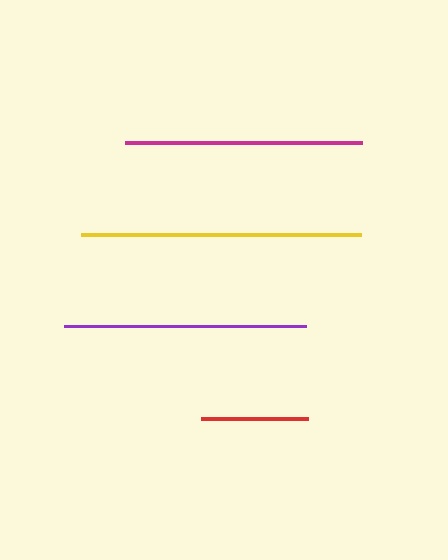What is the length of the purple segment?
The purple segment is approximately 242 pixels long.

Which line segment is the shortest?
The red line is the shortest at approximately 107 pixels.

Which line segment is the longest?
The yellow line is the longest at approximately 280 pixels.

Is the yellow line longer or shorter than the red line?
The yellow line is longer than the red line.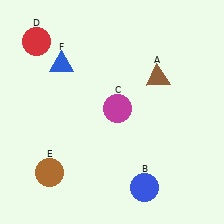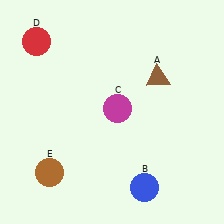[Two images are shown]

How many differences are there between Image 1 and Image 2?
There is 1 difference between the two images.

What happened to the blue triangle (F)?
The blue triangle (F) was removed in Image 2. It was in the top-left area of Image 1.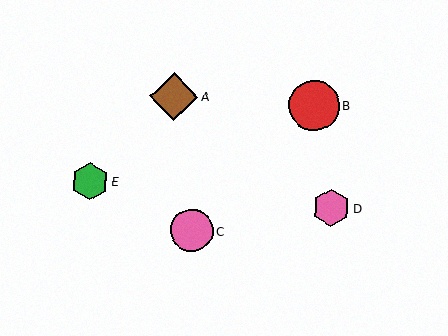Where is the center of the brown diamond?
The center of the brown diamond is at (174, 96).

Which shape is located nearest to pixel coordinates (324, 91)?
The red circle (labeled B) at (314, 106) is nearest to that location.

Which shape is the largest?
The red circle (labeled B) is the largest.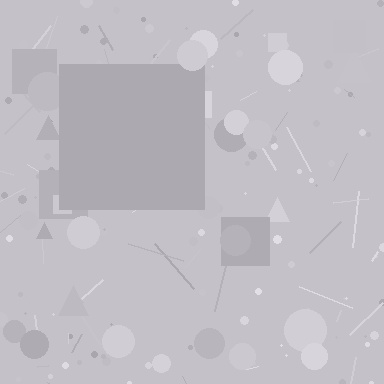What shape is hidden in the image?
A square is hidden in the image.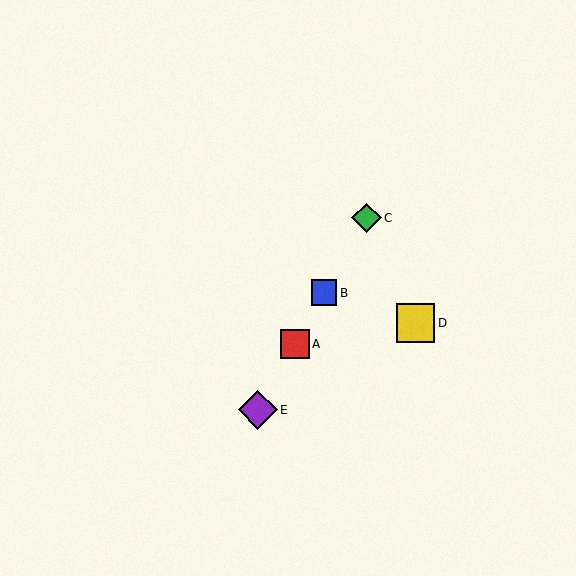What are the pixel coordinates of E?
Object E is at (258, 410).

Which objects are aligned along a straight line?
Objects A, B, C, E are aligned along a straight line.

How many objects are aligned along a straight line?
4 objects (A, B, C, E) are aligned along a straight line.